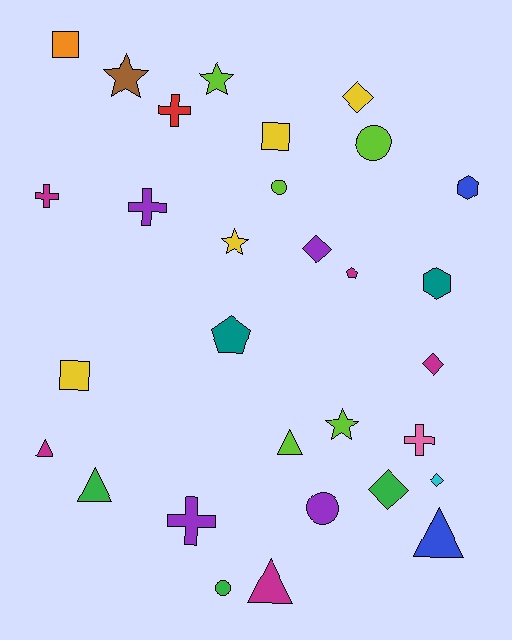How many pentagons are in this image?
There are 2 pentagons.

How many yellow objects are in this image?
There are 4 yellow objects.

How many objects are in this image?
There are 30 objects.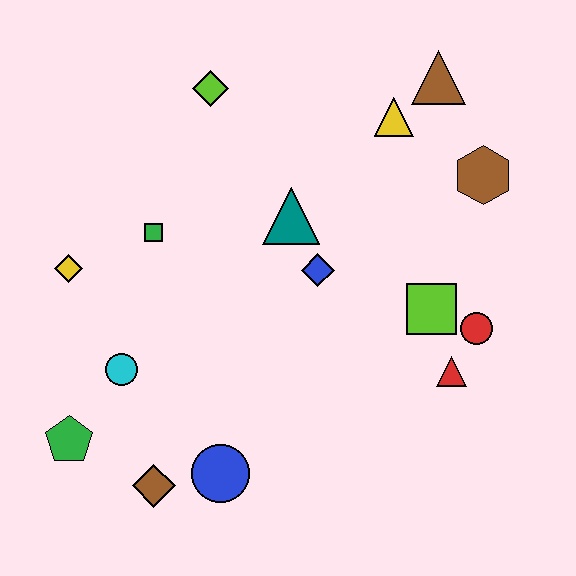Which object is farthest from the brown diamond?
The brown triangle is farthest from the brown diamond.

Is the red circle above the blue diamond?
No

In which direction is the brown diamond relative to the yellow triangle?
The brown diamond is below the yellow triangle.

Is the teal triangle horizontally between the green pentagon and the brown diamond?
No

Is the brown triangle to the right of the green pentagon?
Yes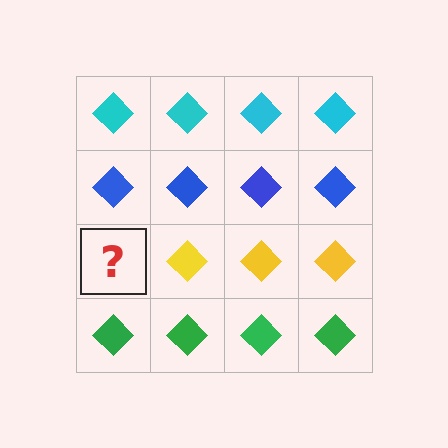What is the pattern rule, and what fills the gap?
The rule is that each row has a consistent color. The gap should be filled with a yellow diamond.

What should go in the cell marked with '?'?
The missing cell should contain a yellow diamond.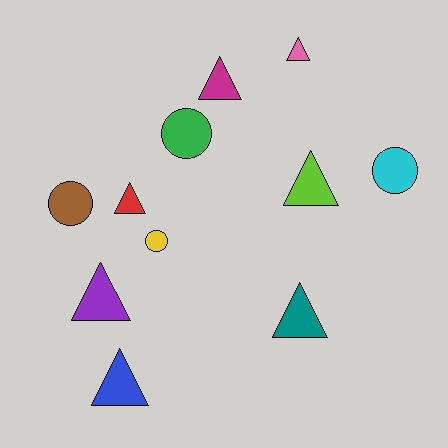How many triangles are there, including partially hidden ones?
There are 7 triangles.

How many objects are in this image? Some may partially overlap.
There are 11 objects.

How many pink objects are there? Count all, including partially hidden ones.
There is 1 pink object.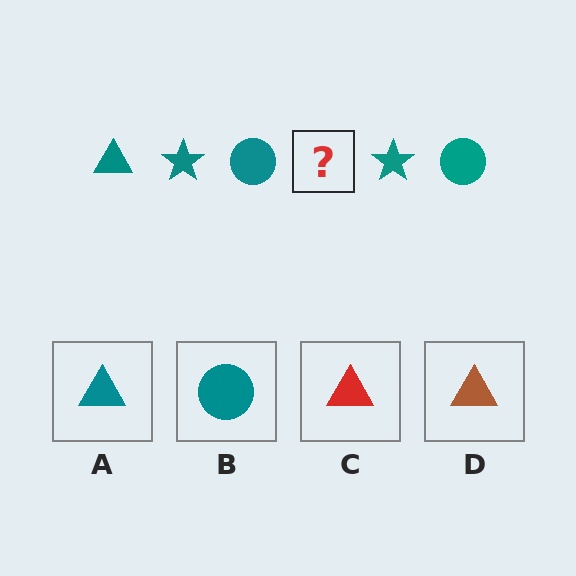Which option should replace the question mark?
Option A.